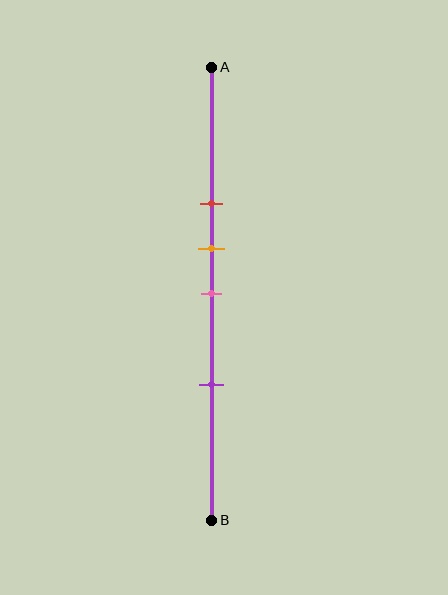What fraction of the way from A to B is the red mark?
The red mark is approximately 30% (0.3) of the way from A to B.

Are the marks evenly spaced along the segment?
No, the marks are not evenly spaced.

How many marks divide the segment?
There are 4 marks dividing the segment.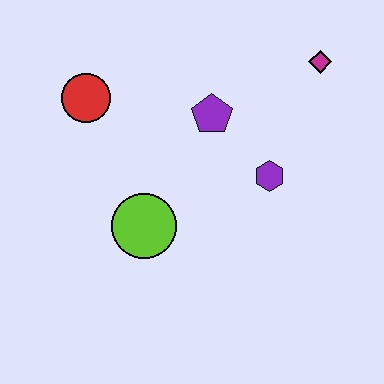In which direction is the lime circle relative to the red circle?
The lime circle is below the red circle.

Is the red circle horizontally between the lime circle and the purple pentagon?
No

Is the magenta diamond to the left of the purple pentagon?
No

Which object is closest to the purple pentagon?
The purple hexagon is closest to the purple pentagon.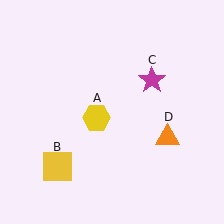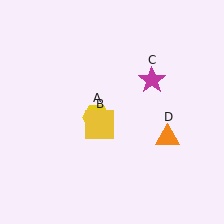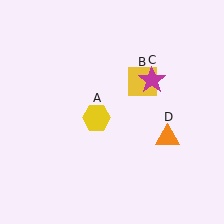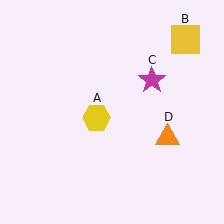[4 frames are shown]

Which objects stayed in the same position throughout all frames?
Yellow hexagon (object A) and magenta star (object C) and orange triangle (object D) remained stationary.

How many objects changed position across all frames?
1 object changed position: yellow square (object B).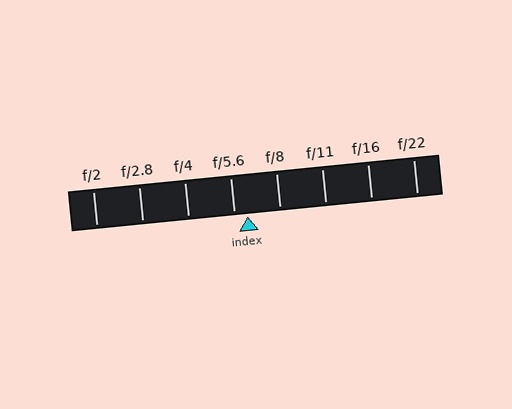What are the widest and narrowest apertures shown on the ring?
The widest aperture shown is f/2 and the narrowest is f/22.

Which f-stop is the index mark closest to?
The index mark is closest to f/5.6.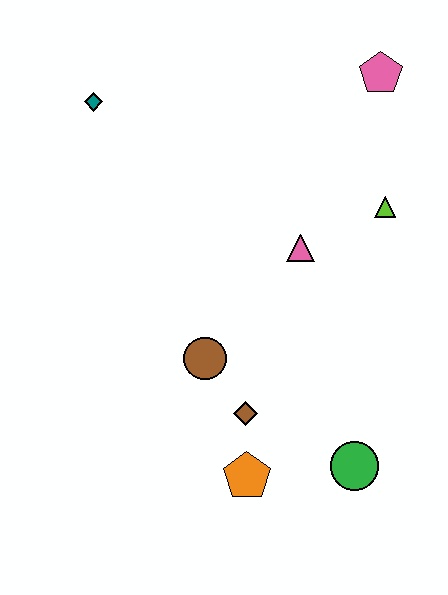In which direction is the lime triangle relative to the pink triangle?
The lime triangle is to the right of the pink triangle.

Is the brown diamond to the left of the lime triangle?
Yes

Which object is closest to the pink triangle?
The lime triangle is closest to the pink triangle.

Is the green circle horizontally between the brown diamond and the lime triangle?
Yes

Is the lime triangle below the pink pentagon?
Yes